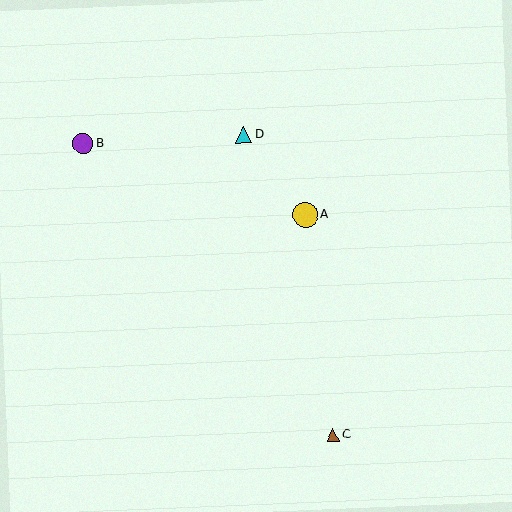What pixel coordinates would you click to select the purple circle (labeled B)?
Click at (83, 144) to select the purple circle B.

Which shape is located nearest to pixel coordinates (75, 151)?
The purple circle (labeled B) at (83, 144) is nearest to that location.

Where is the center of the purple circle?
The center of the purple circle is at (83, 144).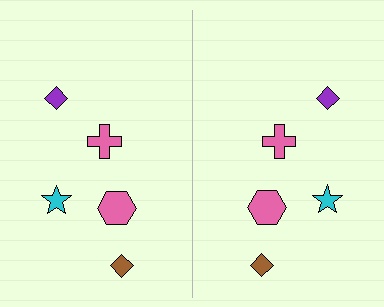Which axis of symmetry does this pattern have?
The pattern has a vertical axis of symmetry running through the center of the image.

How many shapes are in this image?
There are 10 shapes in this image.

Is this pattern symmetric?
Yes, this pattern has bilateral (reflection) symmetry.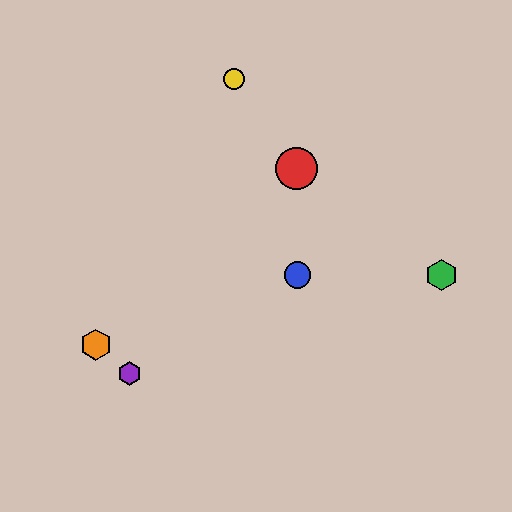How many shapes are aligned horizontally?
2 shapes (the blue circle, the green hexagon) are aligned horizontally.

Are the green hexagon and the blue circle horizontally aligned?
Yes, both are at y≈275.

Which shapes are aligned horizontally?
The blue circle, the green hexagon are aligned horizontally.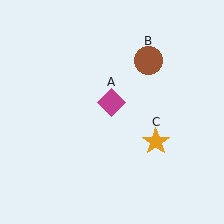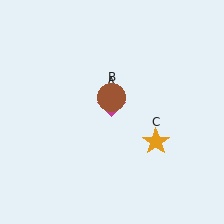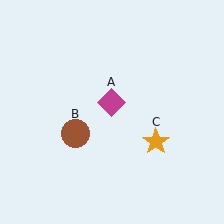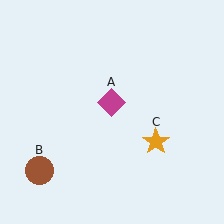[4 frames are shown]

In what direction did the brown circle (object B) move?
The brown circle (object B) moved down and to the left.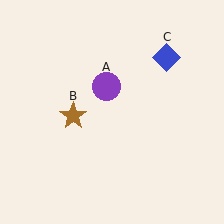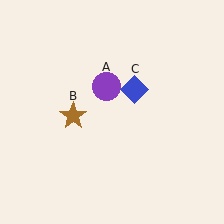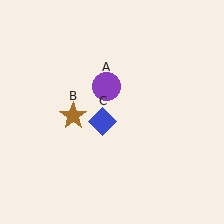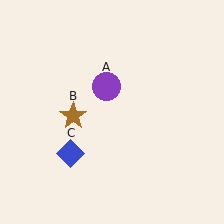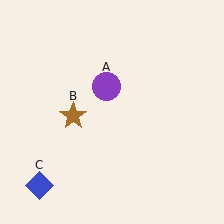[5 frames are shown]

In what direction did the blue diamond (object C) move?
The blue diamond (object C) moved down and to the left.